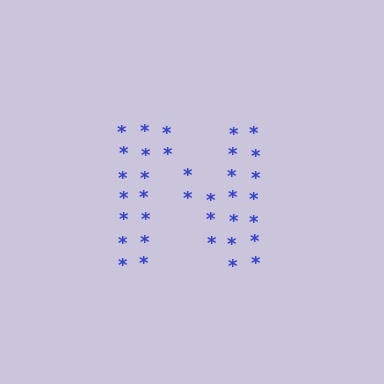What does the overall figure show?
The overall figure shows the letter N.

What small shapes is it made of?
It is made of small asterisks.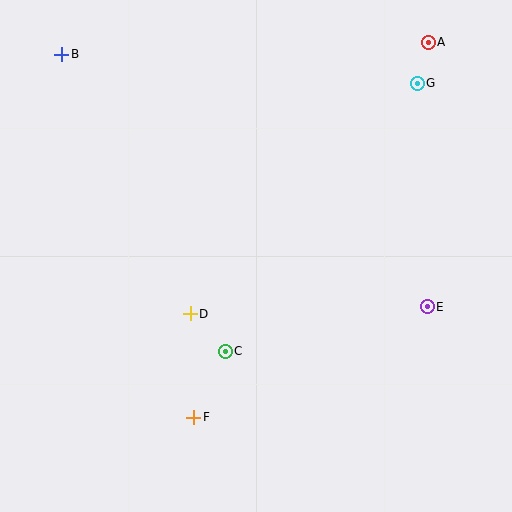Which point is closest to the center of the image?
Point D at (190, 314) is closest to the center.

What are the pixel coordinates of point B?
Point B is at (62, 54).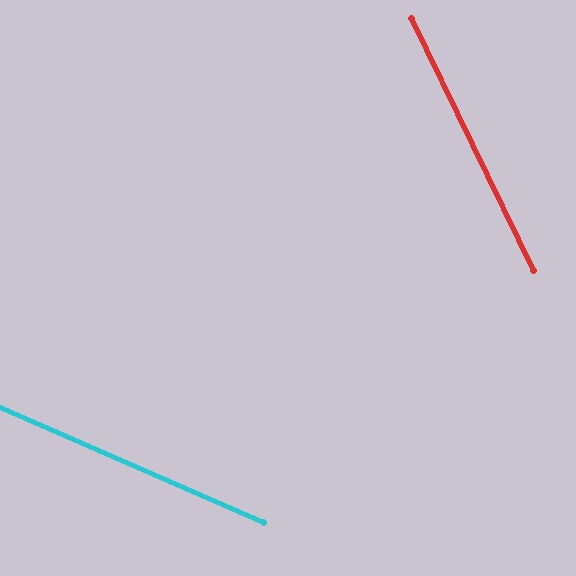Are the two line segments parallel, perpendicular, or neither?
Neither parallel nor perpendicular — they differ by about 41°.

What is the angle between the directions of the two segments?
Approximately 41 degrees.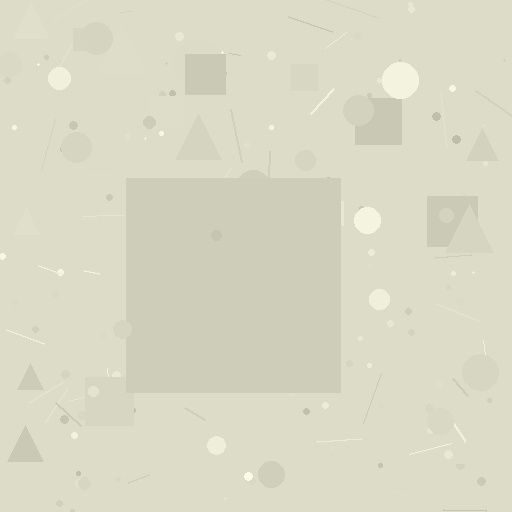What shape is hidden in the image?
A square is hidden in the image.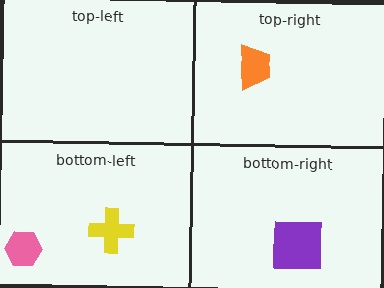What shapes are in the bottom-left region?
The yellow cross, the pink hexagon.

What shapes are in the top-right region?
The orange trapezoid.